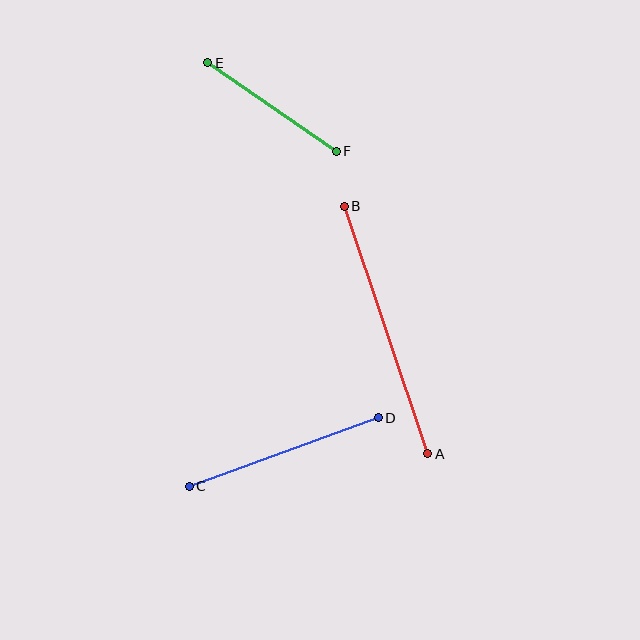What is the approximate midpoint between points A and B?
The midpoint is at approximately (386, 330) pixels.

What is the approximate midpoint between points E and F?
The midpoint is at approximately (272, 107) pixels.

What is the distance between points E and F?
The distance is approximately 156 pixels.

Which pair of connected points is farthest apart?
Points A and B are farthest apart.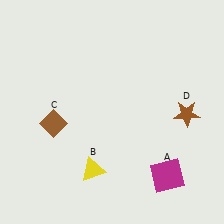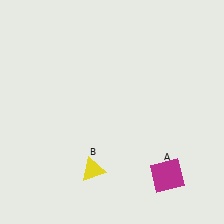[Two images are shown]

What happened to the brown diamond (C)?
The brown diamond (C) was removed in Image 2. It was in the bottom-left area of Image 1.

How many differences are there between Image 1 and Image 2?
There are 2 differences between the two images.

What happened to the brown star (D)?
The brown star (D) was removed in Image 2. It was in the bottom-right area of Image 1.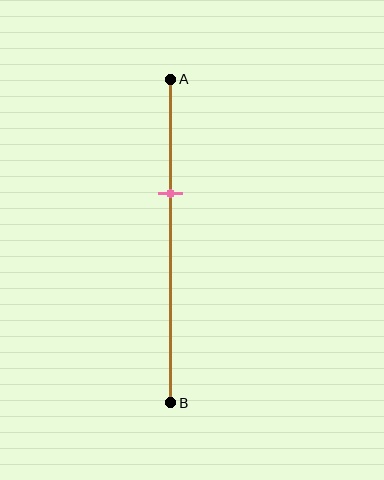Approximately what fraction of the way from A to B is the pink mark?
The pink mark is approximately 35% of the way from A to B.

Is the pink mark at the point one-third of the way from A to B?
Yes, the mark is approximately at the one-third point.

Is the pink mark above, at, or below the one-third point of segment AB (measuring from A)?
The pink mark is approximately at the one-third point of segment AB.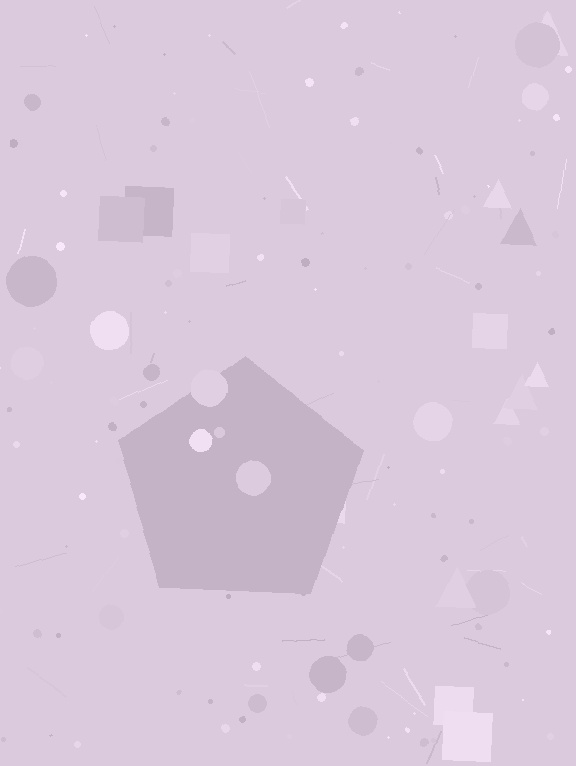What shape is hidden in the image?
A pentagon is hidden in the image.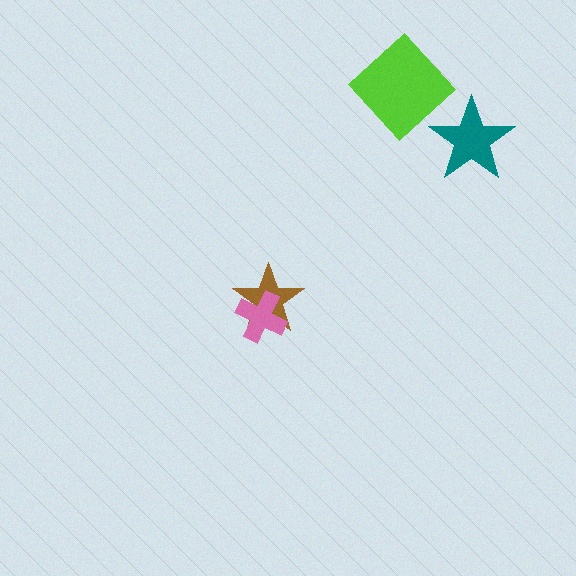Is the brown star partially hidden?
Yes, it is partially covered by another shape.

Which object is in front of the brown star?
The pink cross is in front of the brown star.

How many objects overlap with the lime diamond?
0 objects overlap with the lime diamond.